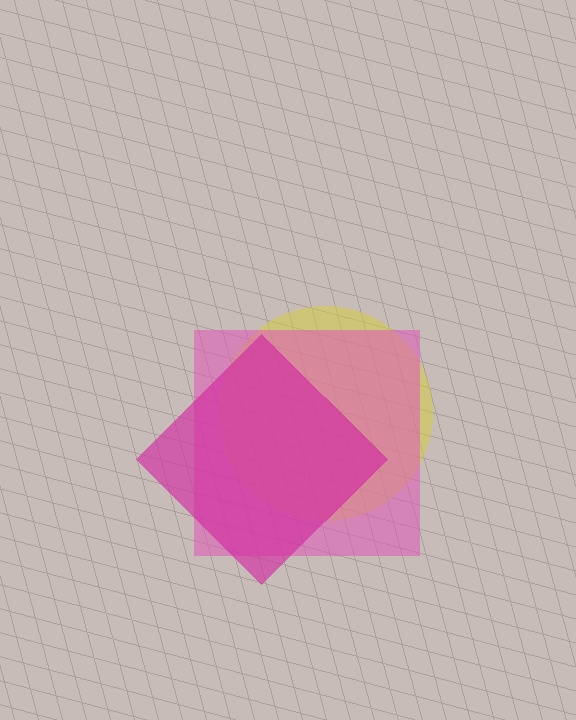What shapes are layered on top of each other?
The layered shapes are: a yellow circle, a pink square, a magenta diamond.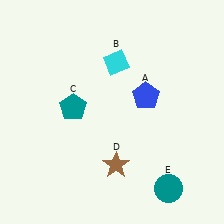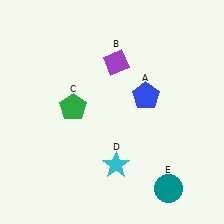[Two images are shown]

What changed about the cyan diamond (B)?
In Image 1, B is cyan. In Image 2, it changed to purple.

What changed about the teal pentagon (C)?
In Image 1, C is teal. In Image 2, it changed to green.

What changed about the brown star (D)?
In Image 1, D is brown. In Image 2, it changed to cyan.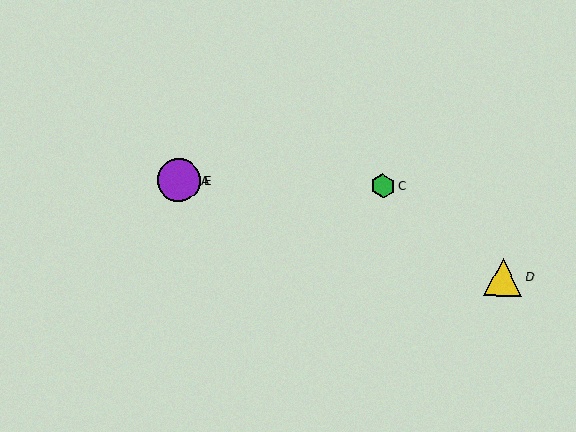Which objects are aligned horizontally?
Objects A, B, C, E are aligned horizontally.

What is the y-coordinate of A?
Object A is at y≈181.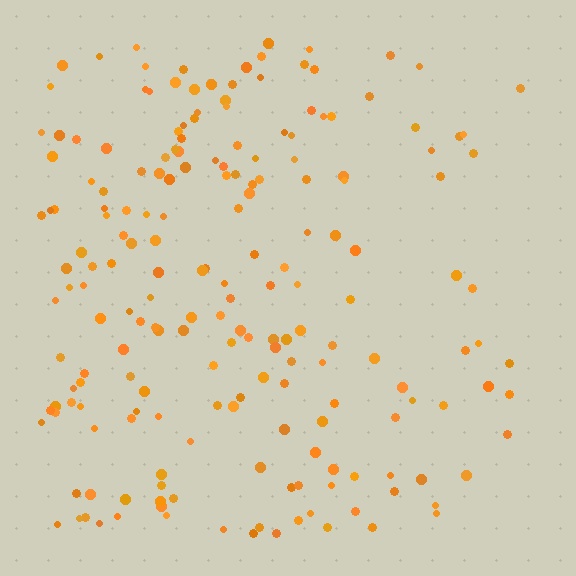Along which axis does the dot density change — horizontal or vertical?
Horizontal.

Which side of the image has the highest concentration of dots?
The left.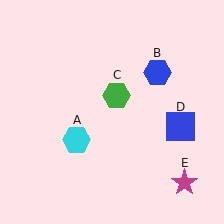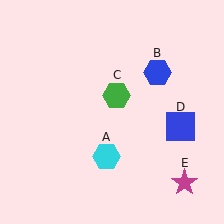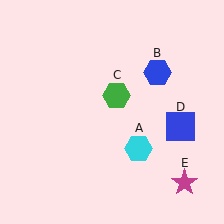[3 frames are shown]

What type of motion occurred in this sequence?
The cyan hexagon (object A) rotated counterclockwise around the center of the scene.